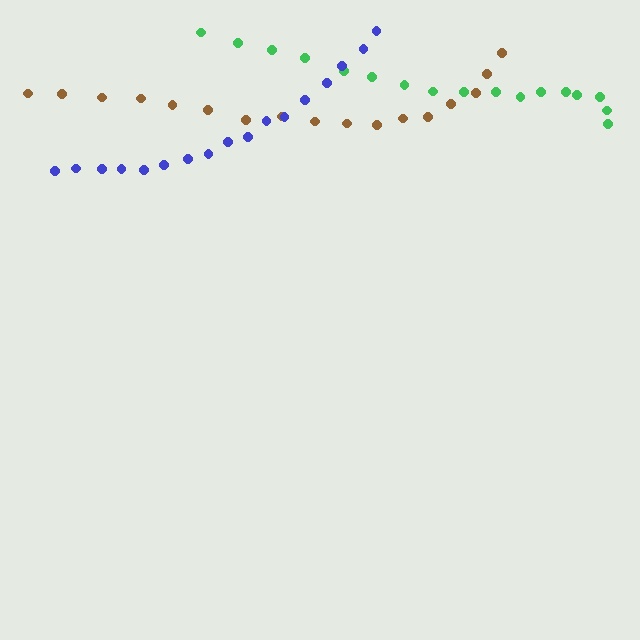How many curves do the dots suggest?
There are 3 distinct paths.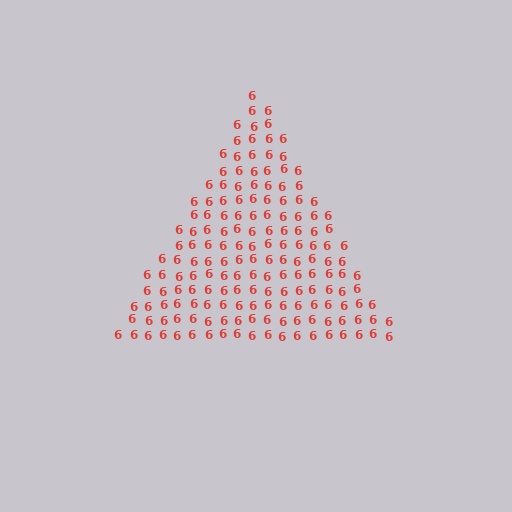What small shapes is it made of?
It is made of small digit 6's.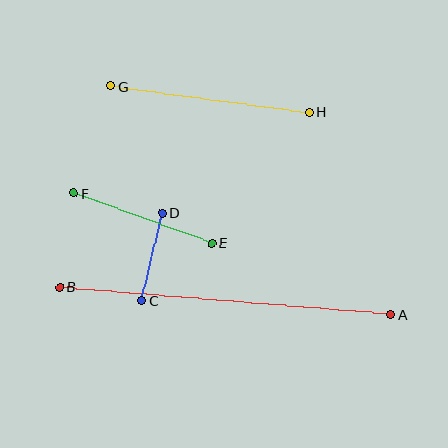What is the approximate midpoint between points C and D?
The midpoint is at approximately (152, 257) pixels.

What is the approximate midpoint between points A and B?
The midpoint is at approximately (225, 301) pixels.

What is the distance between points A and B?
The distance is approximately 332 pixels.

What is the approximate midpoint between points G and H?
The midpoint is at approximately (210, 99) pixels.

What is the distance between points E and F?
The distance is approximately 147 pixels.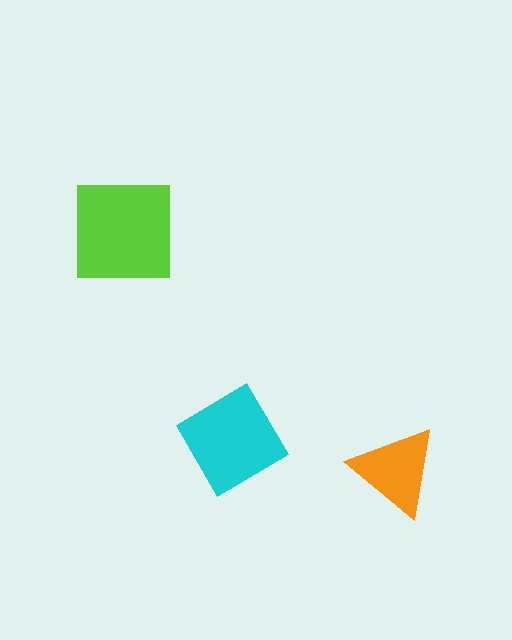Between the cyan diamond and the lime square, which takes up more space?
The lime square.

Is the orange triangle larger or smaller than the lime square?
Smaller.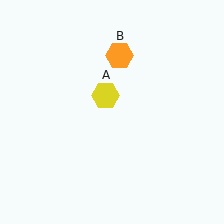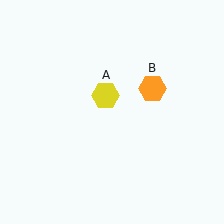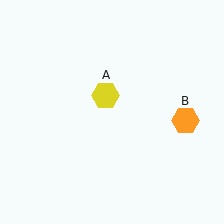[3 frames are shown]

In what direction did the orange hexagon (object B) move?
The orange hexagon (object B) moved down and to the right.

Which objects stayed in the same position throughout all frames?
Yellow hexagon (object A) remained stationary.